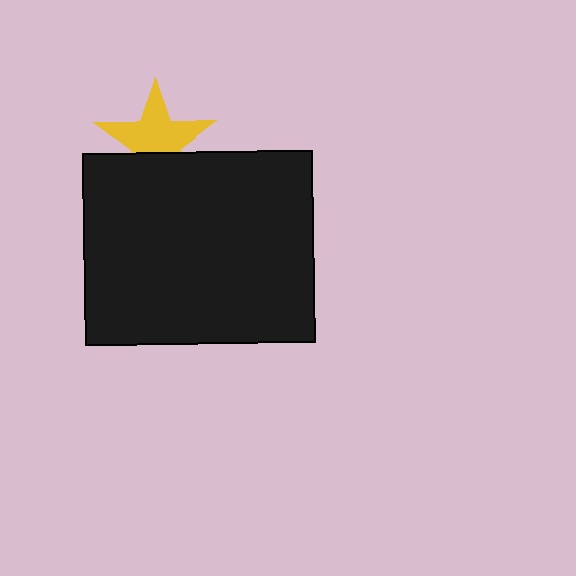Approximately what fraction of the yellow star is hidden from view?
Roughly 35% of the yellow star is hidden behind the black rectangle.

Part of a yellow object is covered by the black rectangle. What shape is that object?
It is a star.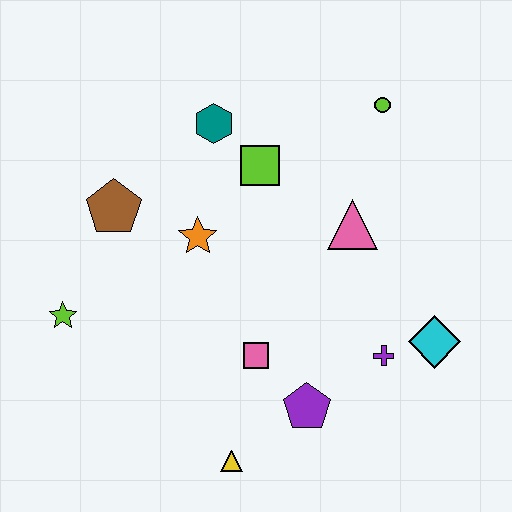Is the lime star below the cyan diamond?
No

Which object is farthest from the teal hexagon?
The yellow triangle is farthest from the teal hexagon.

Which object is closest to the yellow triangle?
The purple pentagon is closest to the yellow triangle.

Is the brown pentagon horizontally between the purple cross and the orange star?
No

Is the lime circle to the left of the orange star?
No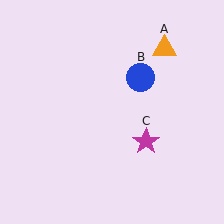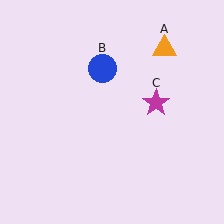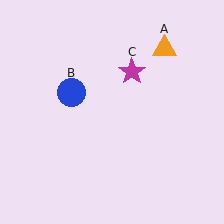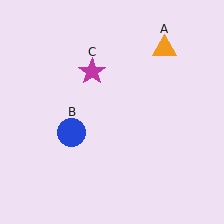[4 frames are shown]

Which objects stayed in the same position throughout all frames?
Orange triangle (object A) remained stationary.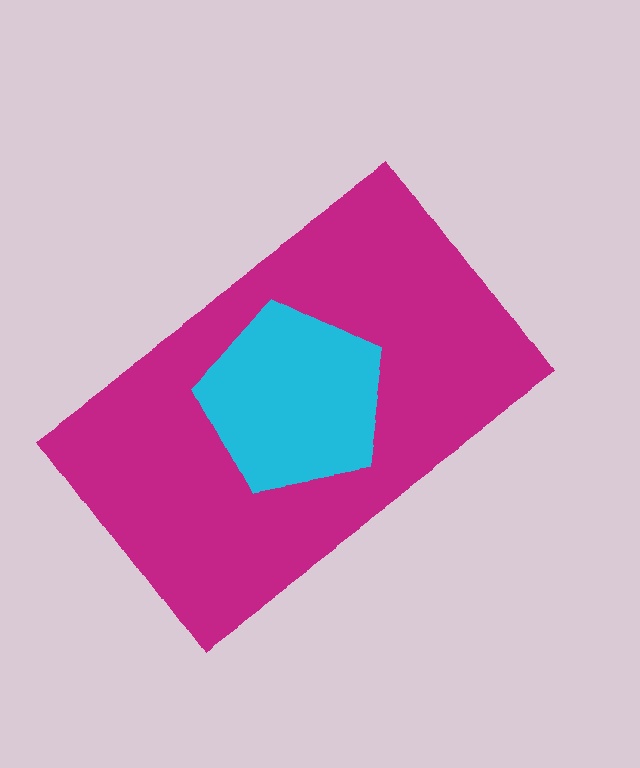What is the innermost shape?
The cyan pentagon.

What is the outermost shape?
The magenta rectangle.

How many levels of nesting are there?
2.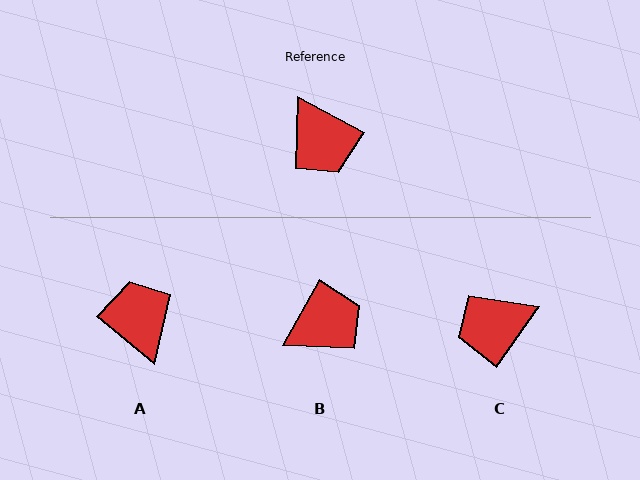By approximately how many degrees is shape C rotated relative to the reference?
Approximately 97 degrees clockwise.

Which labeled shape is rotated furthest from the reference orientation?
A, about 169 degrees away.